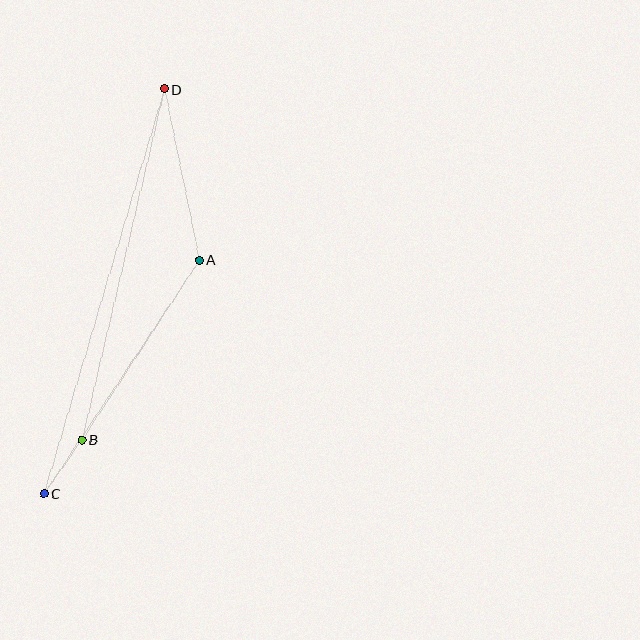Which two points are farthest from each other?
Points C and D are farthest from each other.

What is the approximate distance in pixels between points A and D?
The distance between A and D is approximately 174 pixels.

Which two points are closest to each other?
Points B and C are closest to each other.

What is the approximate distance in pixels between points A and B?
The distance between A and B is approximately 215 pixels.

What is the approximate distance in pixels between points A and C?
The distance between A and C is approximately 281 pixels.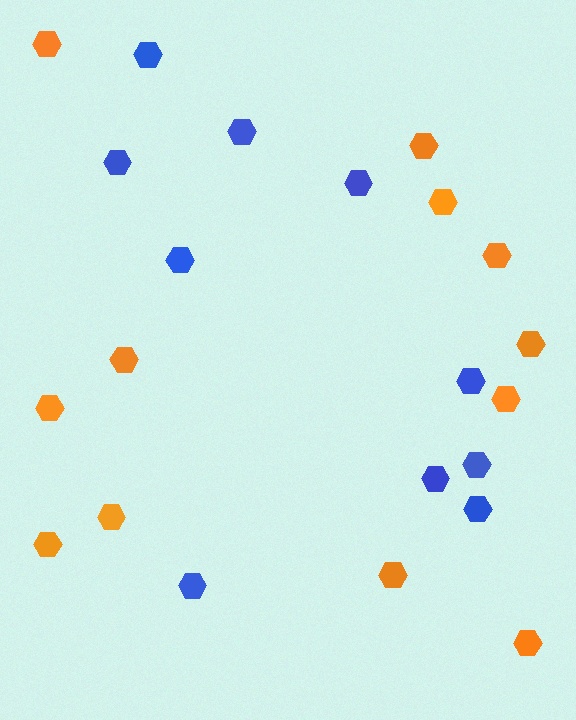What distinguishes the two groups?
There are 2 groups: one group of orange hexagons (12) and one group of blue hexagons (10).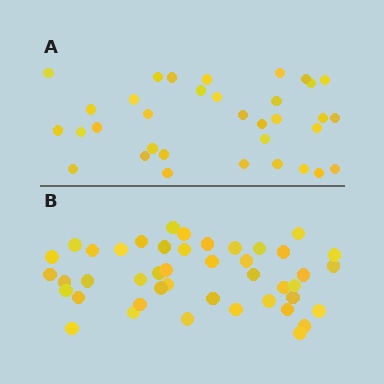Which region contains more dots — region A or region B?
Region B (the bottom region) has more dots.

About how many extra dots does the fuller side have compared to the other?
Region B has roughly 10 or so more dots than region A.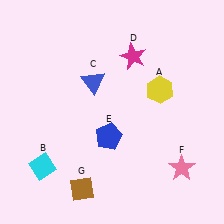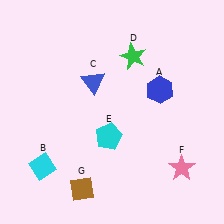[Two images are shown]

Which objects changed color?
A changed from yellow to blue. D changed from magenta to green. E changed from blue to cyan.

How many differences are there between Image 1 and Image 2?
There are 3 differences between the two images.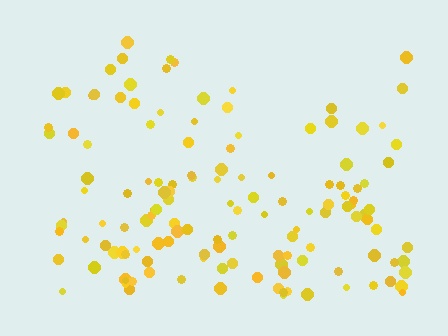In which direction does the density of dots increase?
From top to bottom, with the bottom side densest.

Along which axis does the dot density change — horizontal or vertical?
Vertical.